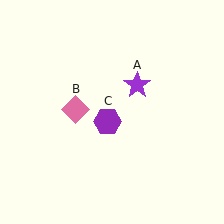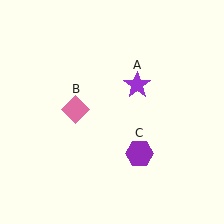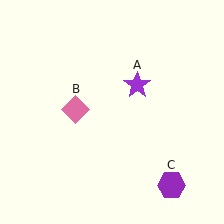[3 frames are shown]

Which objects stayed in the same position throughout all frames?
Purple star (object A) and pink diamond (object B) remained stationary.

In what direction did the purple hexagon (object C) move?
The purple hexagon (object C) moved down and to the right.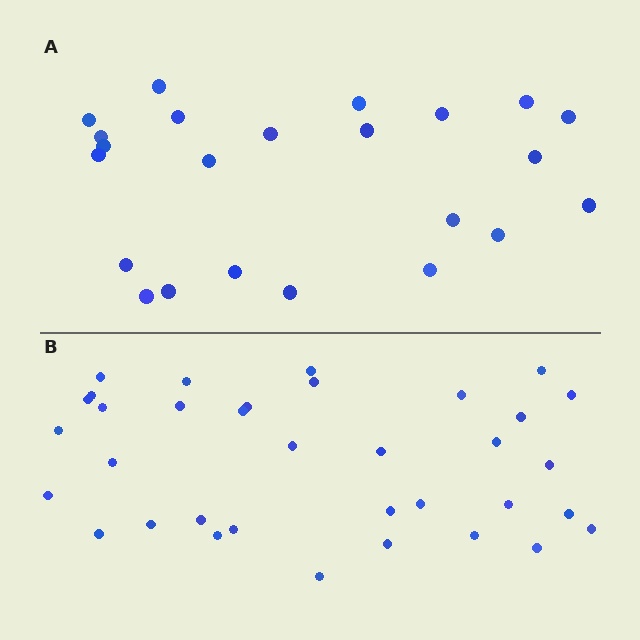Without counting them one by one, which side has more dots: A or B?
Region B (the bottom region) has more dots.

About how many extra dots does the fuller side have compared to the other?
Region B has roughly 12 or so more dots than region A.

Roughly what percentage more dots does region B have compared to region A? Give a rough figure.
About 50% more.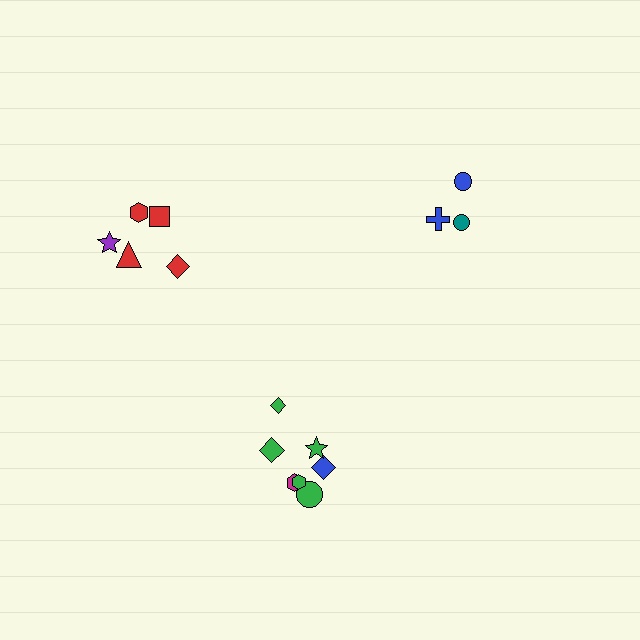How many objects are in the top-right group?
There are 3 objects.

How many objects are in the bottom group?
There are 7 objects.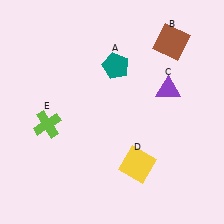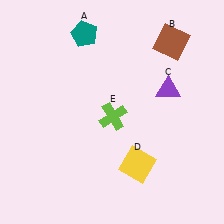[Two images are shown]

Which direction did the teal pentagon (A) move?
The teal pentagon (A) moved up.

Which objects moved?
The objects that moved are: the teal pentagon (A), the lime cross (E).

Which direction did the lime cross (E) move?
The lime cross (E) moved right.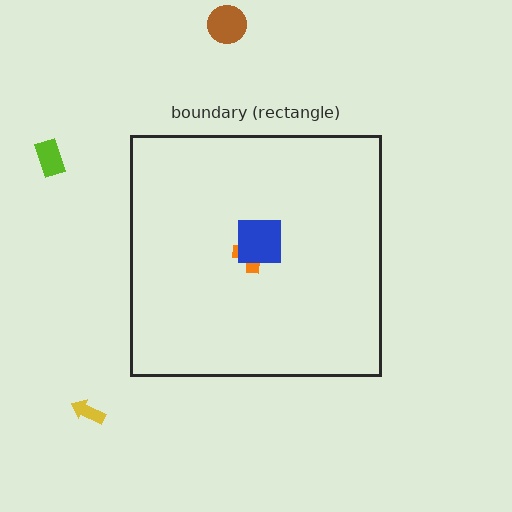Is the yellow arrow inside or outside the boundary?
Outside.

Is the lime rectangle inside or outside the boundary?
Outside.